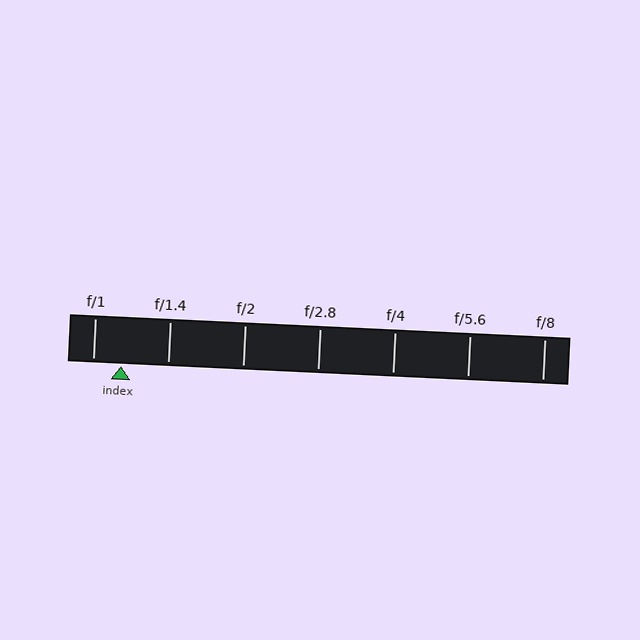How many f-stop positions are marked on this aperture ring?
There are 7 f-stop positions marked.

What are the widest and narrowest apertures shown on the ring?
The widest aperture shown is f/1 and the narrowest is f/8.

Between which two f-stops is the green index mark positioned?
The index mark is between f/1 and f/1.4.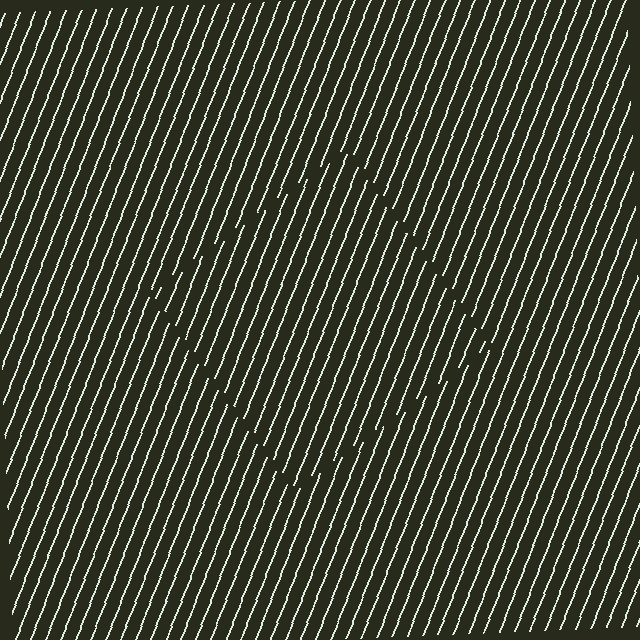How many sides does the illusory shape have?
4 sides — the line-ends trace a square.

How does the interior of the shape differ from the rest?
The interior of the shape contains the same grating, shifted by half a period — the contour is defined by the phase discontinuity where line-ends from the inner and outer gratings abut.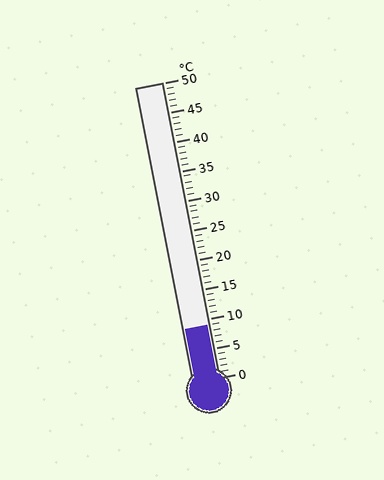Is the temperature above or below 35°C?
The temperature is below 35°C.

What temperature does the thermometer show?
The thermometer shows approximately 9°C.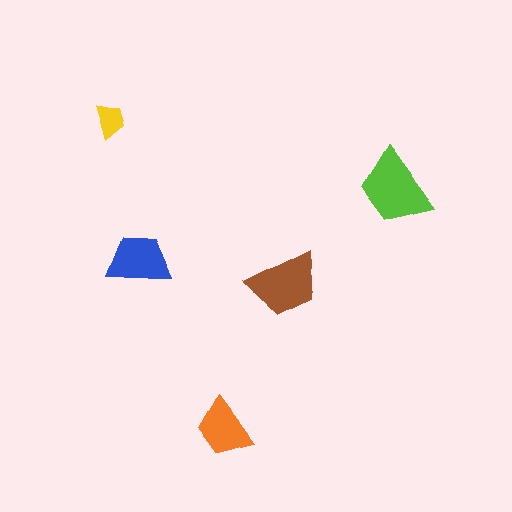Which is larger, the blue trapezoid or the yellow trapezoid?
The blue one.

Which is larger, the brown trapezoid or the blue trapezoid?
The brown one.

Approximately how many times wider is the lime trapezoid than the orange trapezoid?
About 1.5 times wider.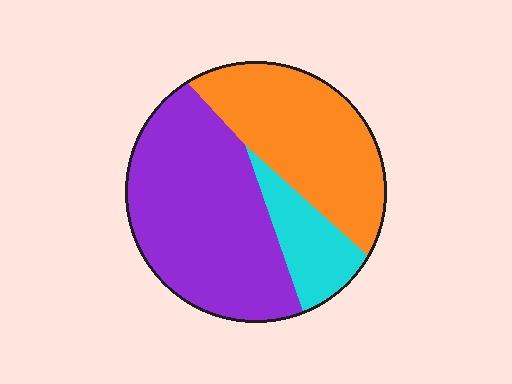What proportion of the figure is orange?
Orange takes up about three eighths (3/8) of the figure.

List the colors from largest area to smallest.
From largest to smallest: purple, orange, cyan.